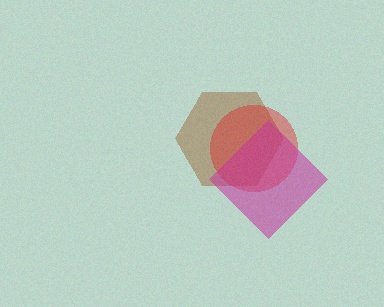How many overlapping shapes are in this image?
There are 3 overlapping shapes in the image.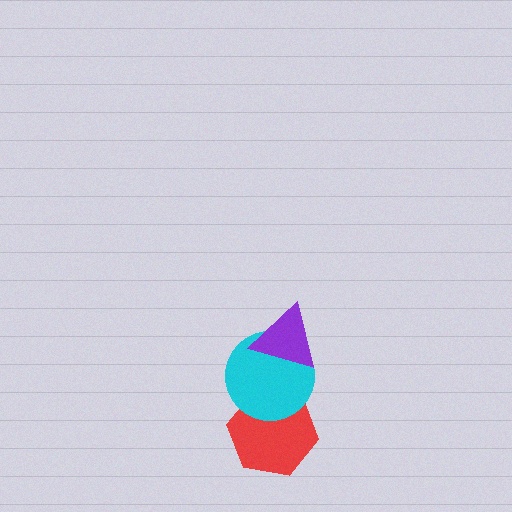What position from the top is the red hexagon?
The red hexagon is 3rd from the top.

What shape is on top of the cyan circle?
The purple triangle is on top of the cyan circle.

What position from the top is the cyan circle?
The cyan circle is 2nd from the top.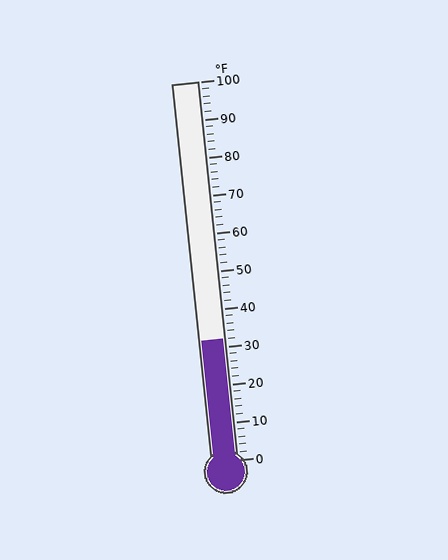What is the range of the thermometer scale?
The thermometer scale ranges from 0°F to 100°F.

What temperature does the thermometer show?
The thermometer shows approximately 32°F.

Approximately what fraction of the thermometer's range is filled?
The thermometer is filled to approximately 30% of its range.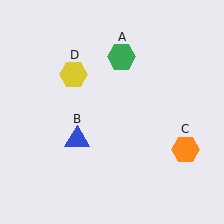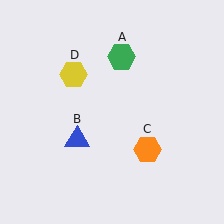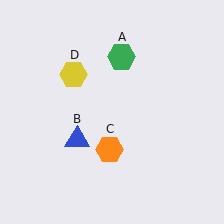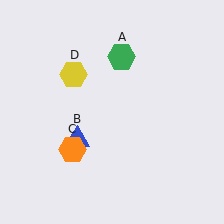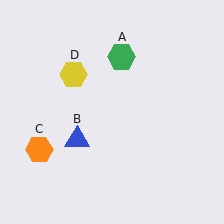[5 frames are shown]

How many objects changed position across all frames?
1 object changed position: orange hexagon (object C).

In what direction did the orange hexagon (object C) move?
The orange hexagon (object C) moved left.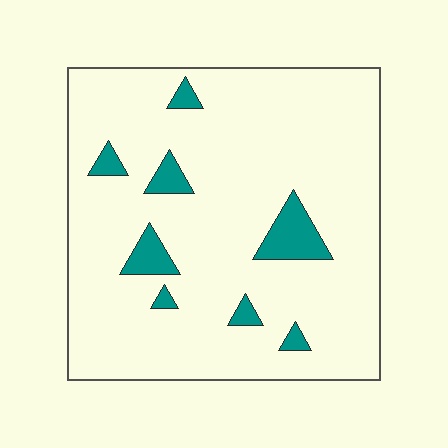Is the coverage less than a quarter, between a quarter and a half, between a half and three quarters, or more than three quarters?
Less than a quarter.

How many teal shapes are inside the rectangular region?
8.